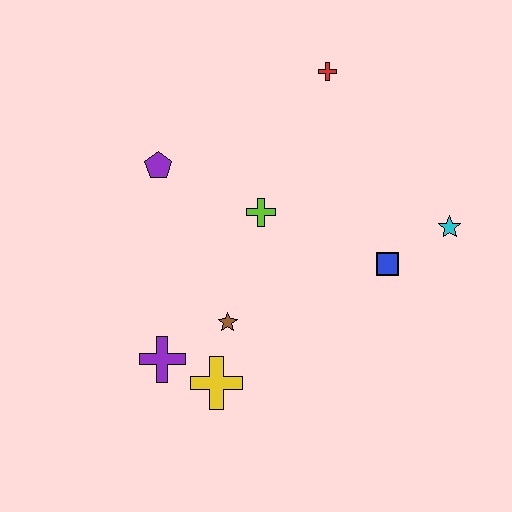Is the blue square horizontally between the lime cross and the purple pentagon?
No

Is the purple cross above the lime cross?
No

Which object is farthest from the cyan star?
The purple cross is farthest from the cyan star.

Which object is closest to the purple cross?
The yellow cross is closest to the purple cross.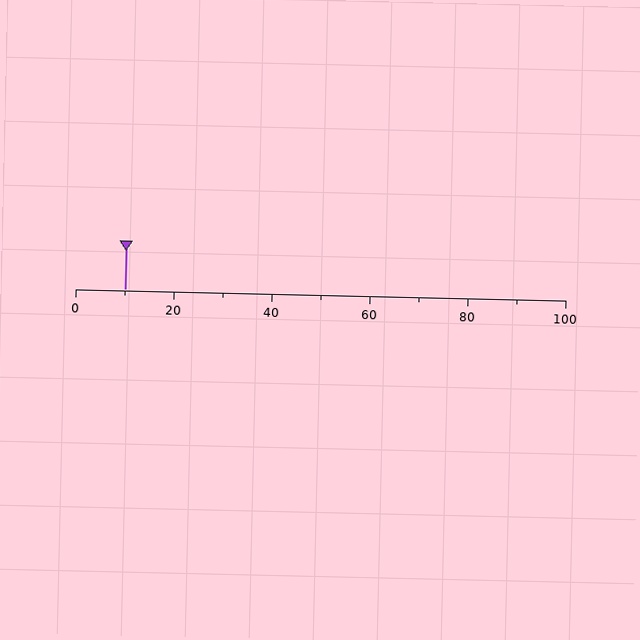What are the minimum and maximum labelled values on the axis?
The axis runs from 0 to 100.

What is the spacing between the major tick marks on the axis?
The major ticks are spaced 20 apart.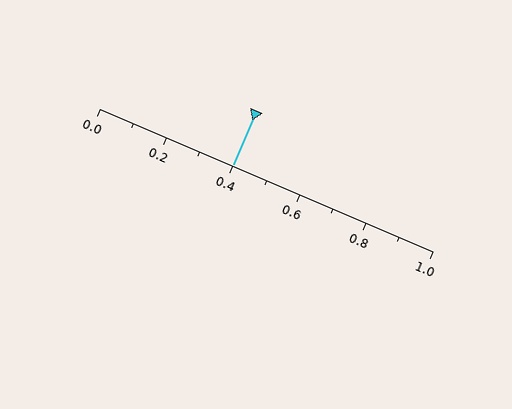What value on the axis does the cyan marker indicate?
The marker indicates approximately 0.4.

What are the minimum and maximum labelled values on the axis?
The axis runs from 0.0 to 1.0.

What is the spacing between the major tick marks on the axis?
The major ticks are spaced 0.2 apart.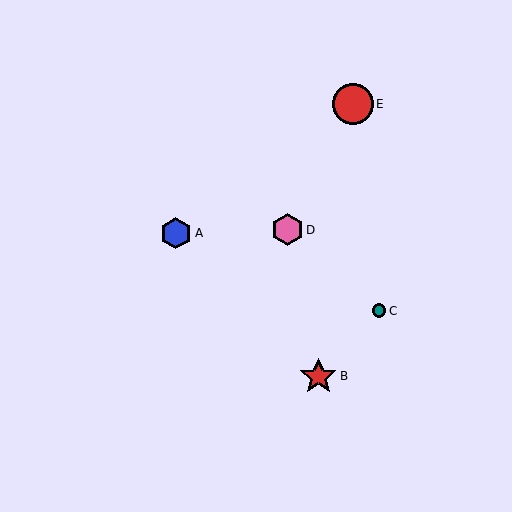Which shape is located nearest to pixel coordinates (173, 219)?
The blue hexagon (labeled A) at (176, 233) is nearest to that location.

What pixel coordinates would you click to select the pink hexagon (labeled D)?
Click at (288, 230) to select the pink hexagon D.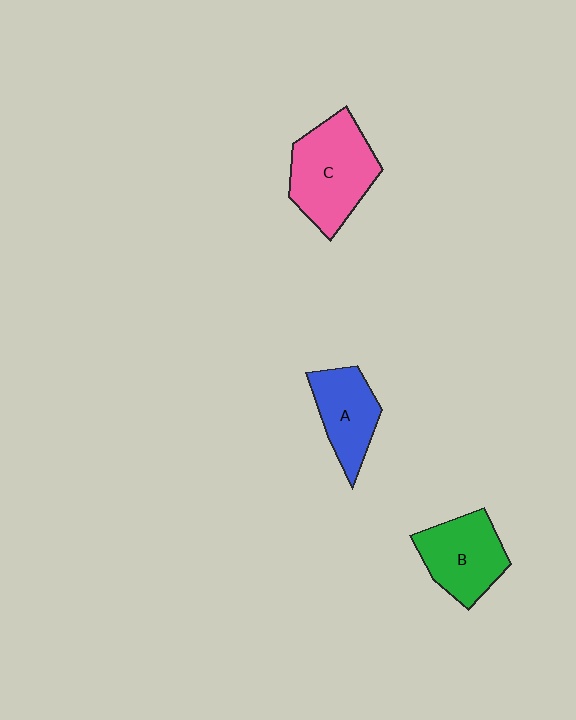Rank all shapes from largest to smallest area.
From largest to smallest: C (pink), B (green), A (blue).